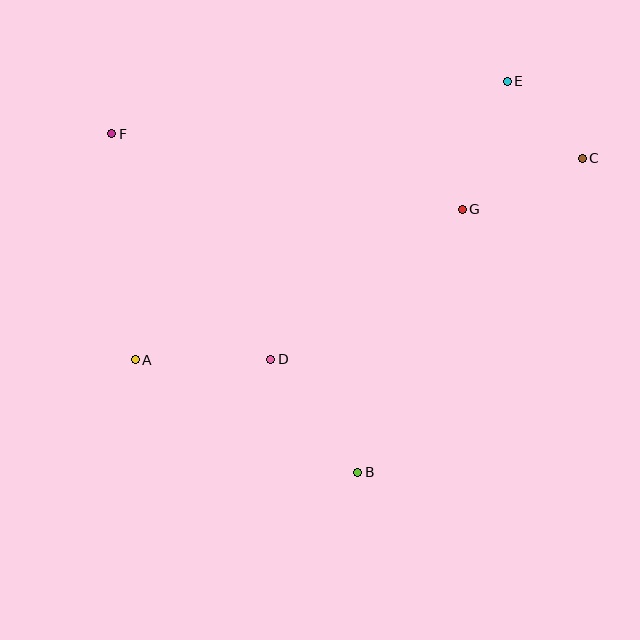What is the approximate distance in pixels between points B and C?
The distance between B and C is approximately 386 pixels.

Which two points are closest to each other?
Points C and E are closest to each other.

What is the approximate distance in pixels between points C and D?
The distance between C and D is approximately 370 pixels.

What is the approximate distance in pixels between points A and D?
The distance between A and D is approximately 136 pixels.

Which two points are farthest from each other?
Points A and C are farthest from each other.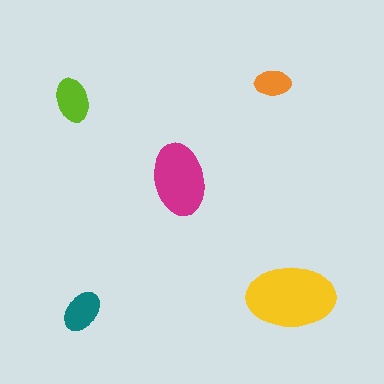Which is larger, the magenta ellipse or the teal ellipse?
The magenta one.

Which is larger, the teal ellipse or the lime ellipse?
The lime one.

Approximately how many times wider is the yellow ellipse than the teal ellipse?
About 2 times wider.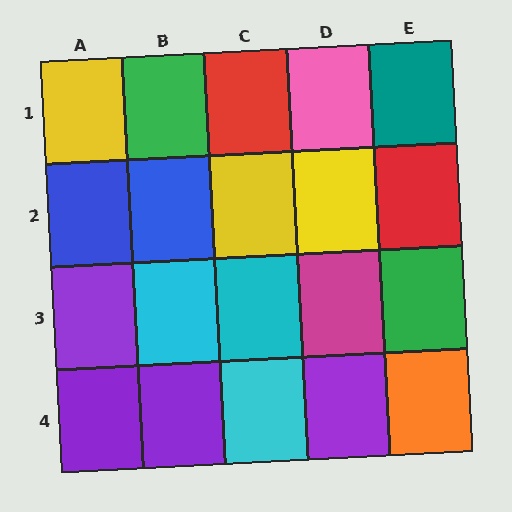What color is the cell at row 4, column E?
Orange.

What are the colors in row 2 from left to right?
Blue, blue, yellow, yellow, red.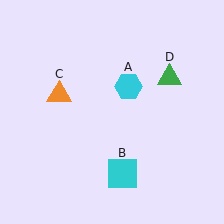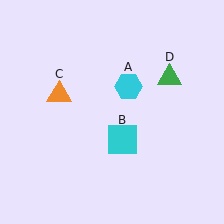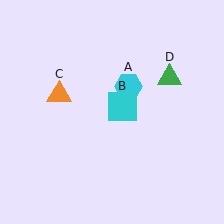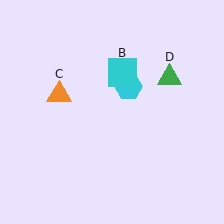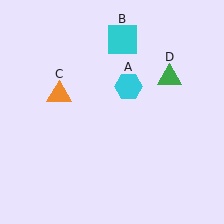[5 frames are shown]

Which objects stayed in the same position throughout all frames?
Cyan hexagon (object A) and orange triangle (object C) and green triangle (object D) remained stationary.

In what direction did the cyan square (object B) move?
The cyan square (object B) moved up.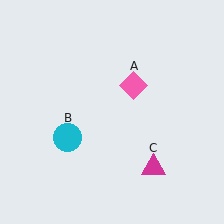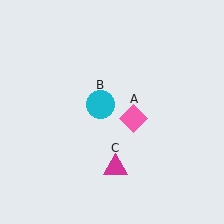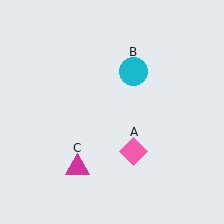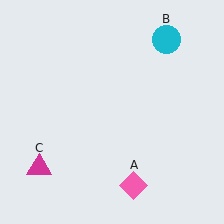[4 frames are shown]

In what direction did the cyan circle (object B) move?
The cyan circle (object B) moved up and to the right.